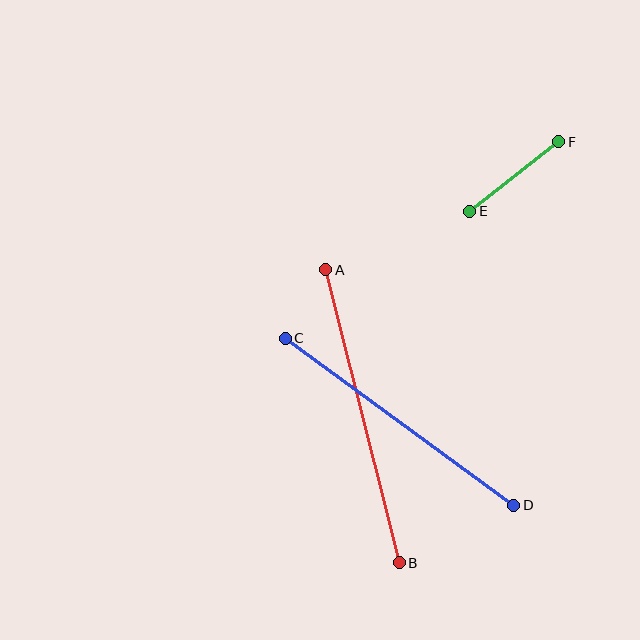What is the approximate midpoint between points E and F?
The midpoint is at approximately (514, 177) pixels.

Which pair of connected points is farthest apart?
Points A and B are farthest apart.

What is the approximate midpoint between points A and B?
The midpoint is at approximately (363, 416) pixels.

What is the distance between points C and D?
The distance is approximately 283 pixels.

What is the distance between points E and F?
The distance is approximately 113 pixels.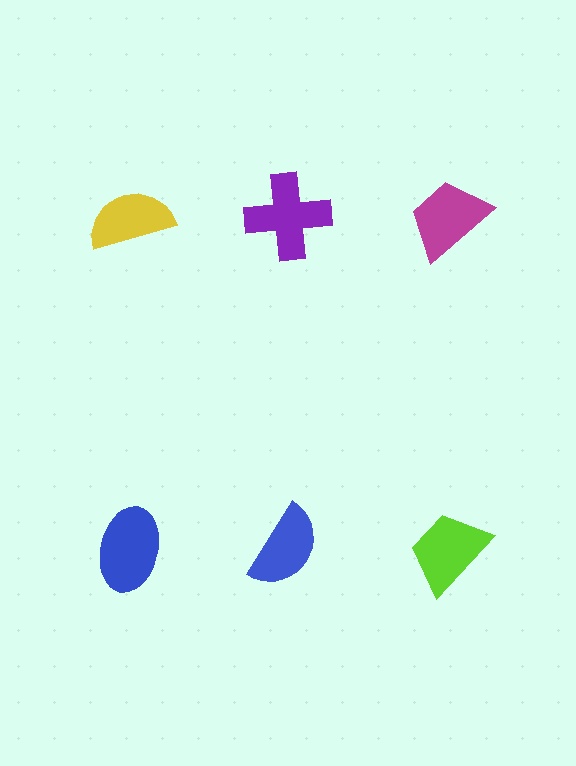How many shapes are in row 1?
3 shapes.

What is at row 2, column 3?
A lime trapezoid.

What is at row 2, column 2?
A blue semicircle.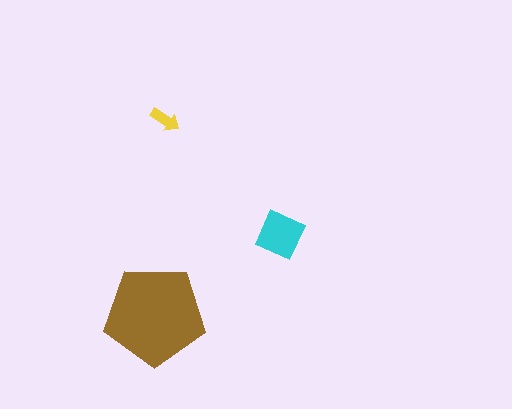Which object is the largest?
The brown pentagon.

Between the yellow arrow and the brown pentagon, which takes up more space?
The brown pentagon.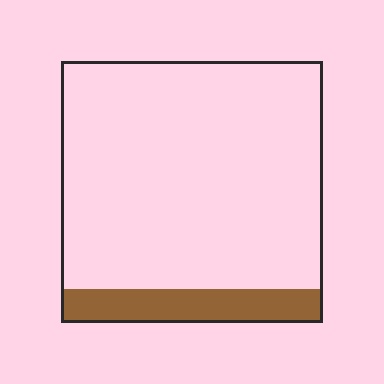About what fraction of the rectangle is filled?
About one eighth (1/8).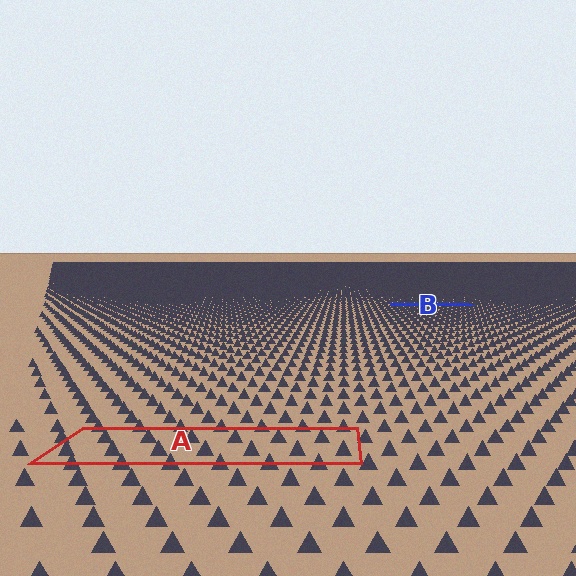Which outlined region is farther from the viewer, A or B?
Region B is farther from the viewer — the texture elements inside it appear smaller and more densely packed.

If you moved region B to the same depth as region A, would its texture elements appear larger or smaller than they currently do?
They would appear larger. At a closer depth, the same texture elements are projected at a bigger on-screen size.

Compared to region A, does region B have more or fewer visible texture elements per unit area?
Region B has more texture elements per unit area — they are packed more densely because it is farther away.